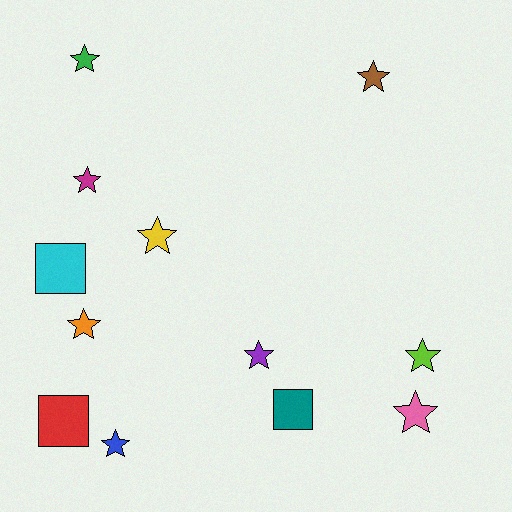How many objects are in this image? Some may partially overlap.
There are 12 objects.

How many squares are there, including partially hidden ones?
There are 3 squares.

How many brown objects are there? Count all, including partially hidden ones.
There is 1 brown object.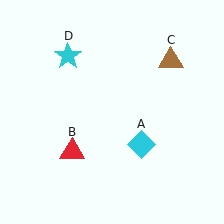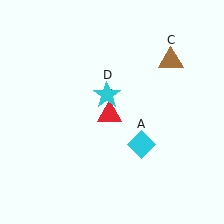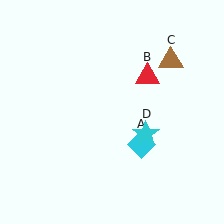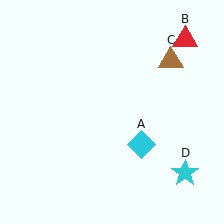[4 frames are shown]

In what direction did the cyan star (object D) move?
The cyan star (object D) moved down and to the right.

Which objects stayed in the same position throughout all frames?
Cyan diamond (object A) and brown triangle (object C) remained stationary.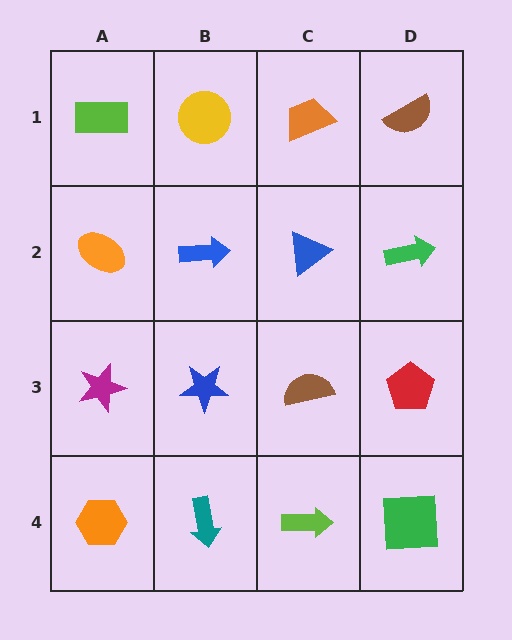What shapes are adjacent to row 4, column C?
A brown semicircle (row 3, column C), a teal arrow (row 4, column B), a green square (row 4, column D).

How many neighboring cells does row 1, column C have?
3.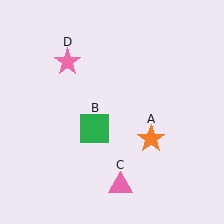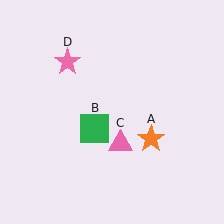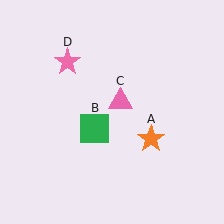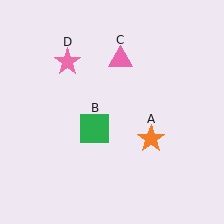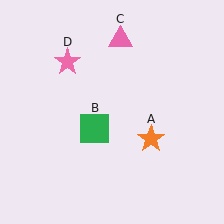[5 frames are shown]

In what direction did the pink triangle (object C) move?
The pink triangle (object C) moved up.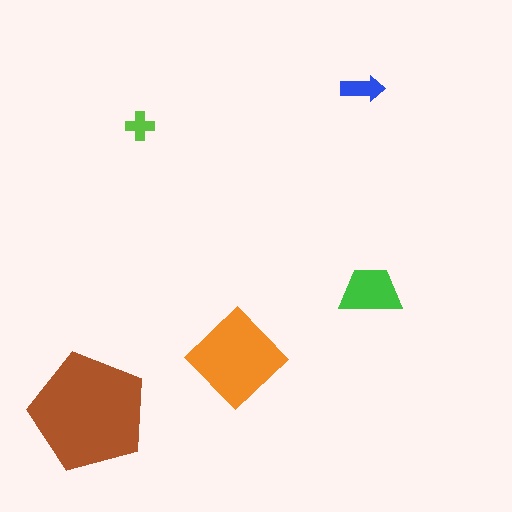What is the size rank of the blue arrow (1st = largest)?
4th.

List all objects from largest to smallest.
The brown pentagon, the orange diamond, the green trapezoid, the blue arrow, the lime cross.